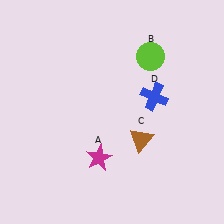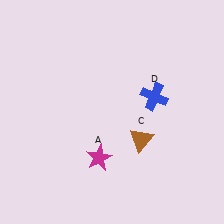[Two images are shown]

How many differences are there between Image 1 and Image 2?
There is 1 difference between the two images.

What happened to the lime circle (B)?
The lime circle (B) was removed in Image 2. It was in the top-right area of Image 1.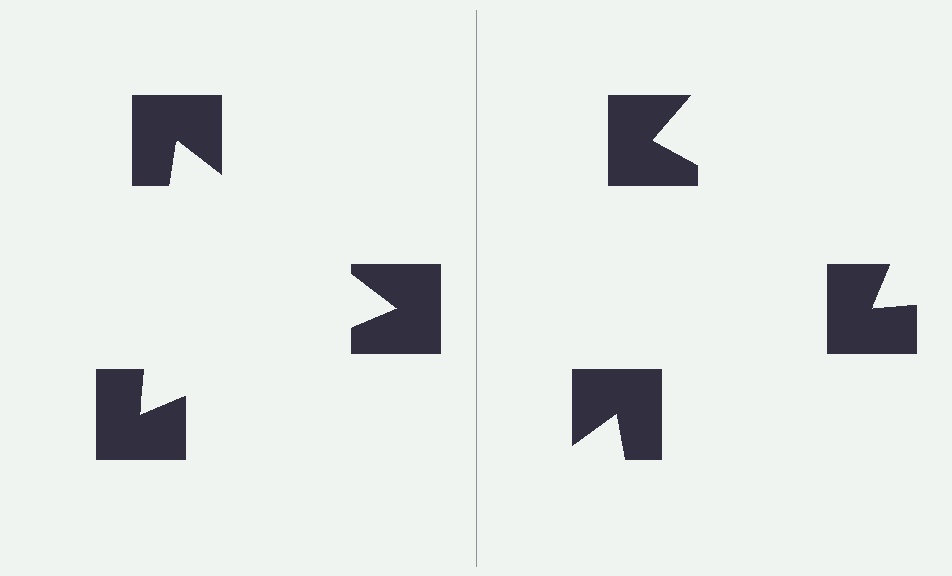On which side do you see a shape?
An illusory triangle appears on the left side. On the right side the wedge cuts are rotated, so no coherent shape forms.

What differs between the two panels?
The notched squares are positioned identically on both sides; only the wedge orientations differ. On the left they align to a triangle; on the right they are misaligned.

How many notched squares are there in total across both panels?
6 — 3 on each side.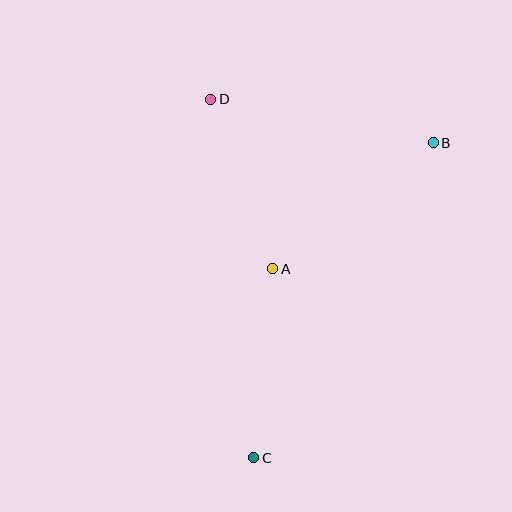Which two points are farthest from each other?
Points B and C are farthest from each other.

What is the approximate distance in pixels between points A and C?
The distance between A and C is approximately 190 pixels.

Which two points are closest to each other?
Points A and D are closest to each other.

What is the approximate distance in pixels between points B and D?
The distance between B and D is approximately 226 pixels.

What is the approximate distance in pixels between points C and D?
The distance between C and D is approximately 361 pixels.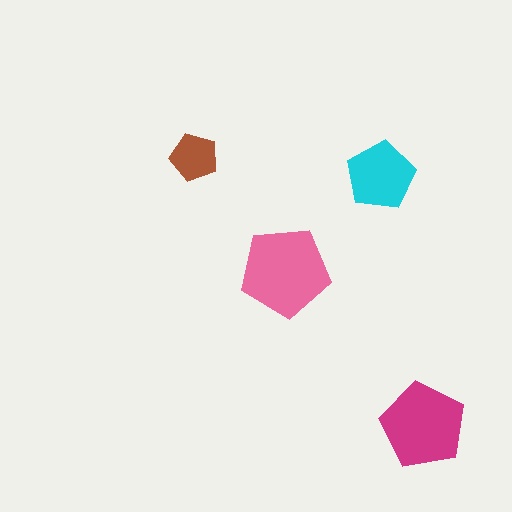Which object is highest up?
The brown pentagon is topmost.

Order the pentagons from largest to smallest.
the pink one, the magenta one, the cyan one, the brown one.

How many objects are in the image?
There are 4 objects in the image.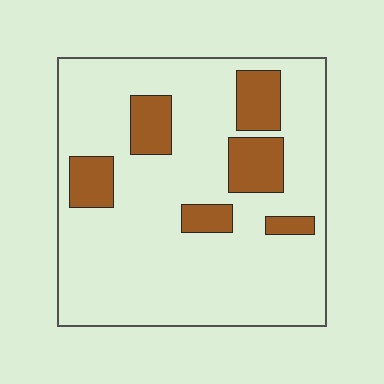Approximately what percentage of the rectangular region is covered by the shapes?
Approximately 20%.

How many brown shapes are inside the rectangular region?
6.